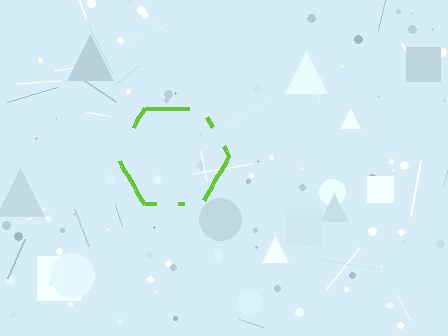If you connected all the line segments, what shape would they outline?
They would outline a hexagon.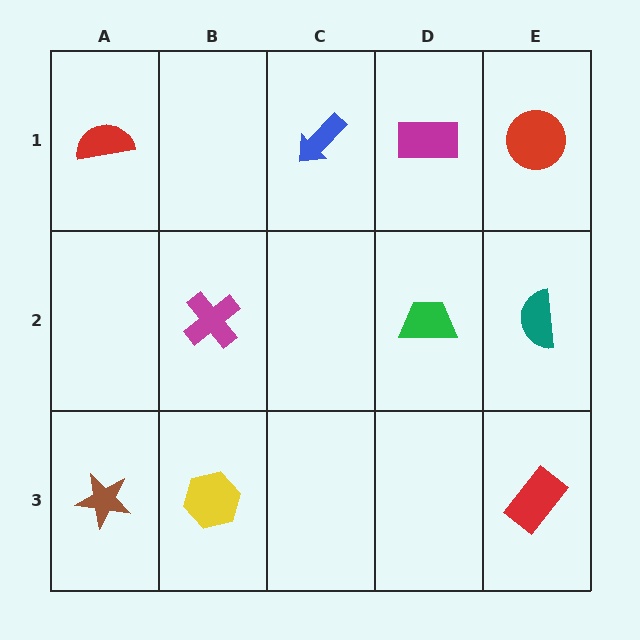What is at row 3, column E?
A red rectangle.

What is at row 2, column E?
A teal semicircle.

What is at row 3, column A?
A brown star.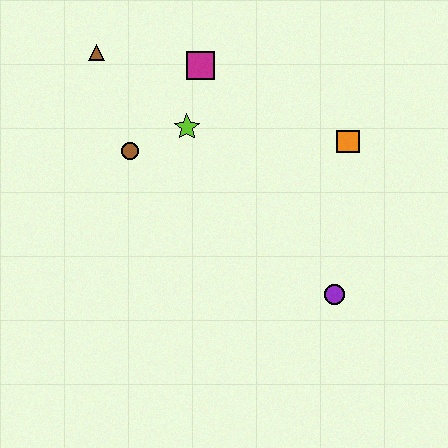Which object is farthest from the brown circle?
The purple circle is farthest from the brown circle.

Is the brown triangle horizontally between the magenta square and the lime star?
No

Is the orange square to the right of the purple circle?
Yes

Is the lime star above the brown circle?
Yes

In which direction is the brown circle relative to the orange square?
The brown circle is to the left of the orange square.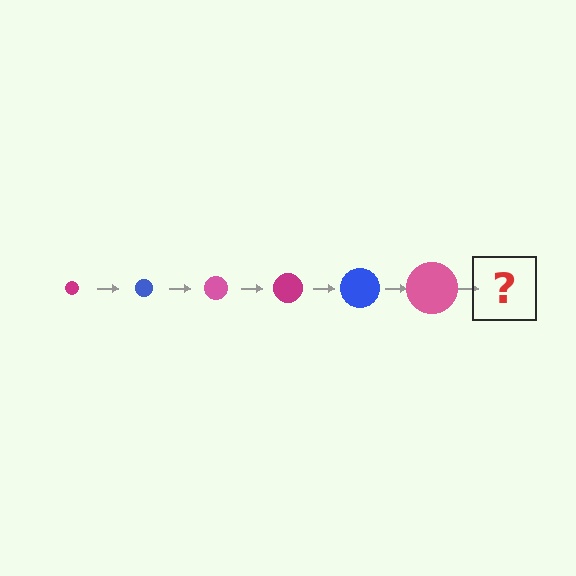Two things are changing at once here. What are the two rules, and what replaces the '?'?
The two rules are that the circle grows larger each step and the color cycles through magenta, blue, and pink. The '?' should be a magenta circle, larger than the previous one.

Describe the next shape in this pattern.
It should be a magenta circle, larger than the previous one.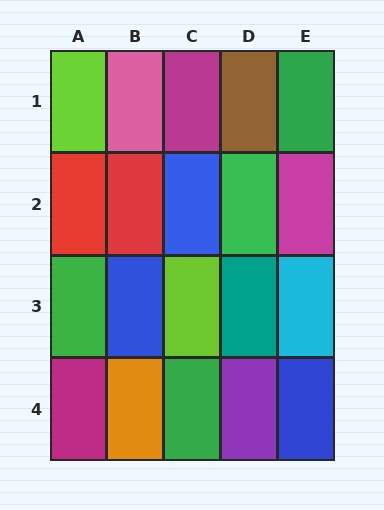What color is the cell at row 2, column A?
Red.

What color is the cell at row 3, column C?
Lime.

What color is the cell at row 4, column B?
Orange.